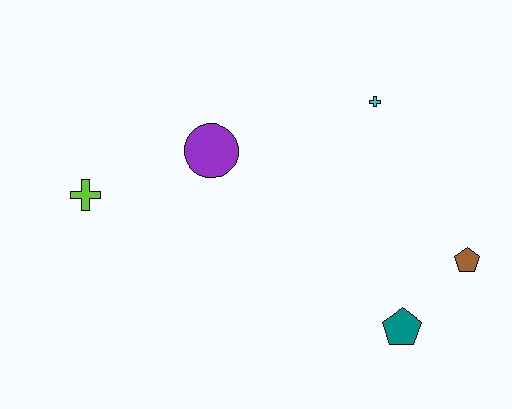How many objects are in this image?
There are 5 objects.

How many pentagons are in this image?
There are 2 pentagons.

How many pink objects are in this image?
There are no pink objects.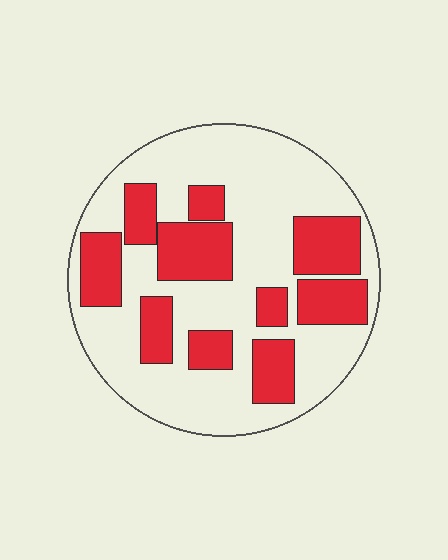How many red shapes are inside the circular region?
10.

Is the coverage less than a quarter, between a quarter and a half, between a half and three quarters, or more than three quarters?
Between a quarter and a half.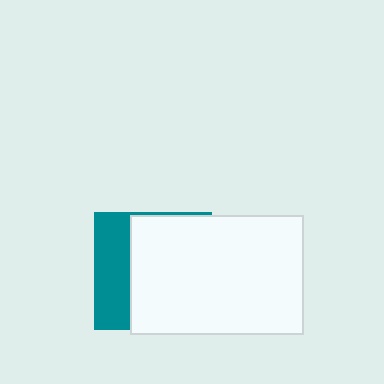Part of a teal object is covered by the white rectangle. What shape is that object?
It is a square.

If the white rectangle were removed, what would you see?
You would see the complete teal square.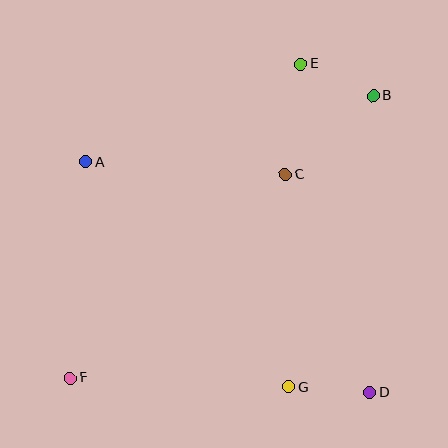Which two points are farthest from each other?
Points B and F are farthest from each other.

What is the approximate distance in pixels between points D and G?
The distance between D and G is approximately 81 pixels.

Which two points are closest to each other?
Points B and E are closest to each other.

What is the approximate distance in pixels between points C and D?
The distance between C and D is approximately 234 pixels.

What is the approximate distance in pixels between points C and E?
The distance between C and E is approximately 112 pixels.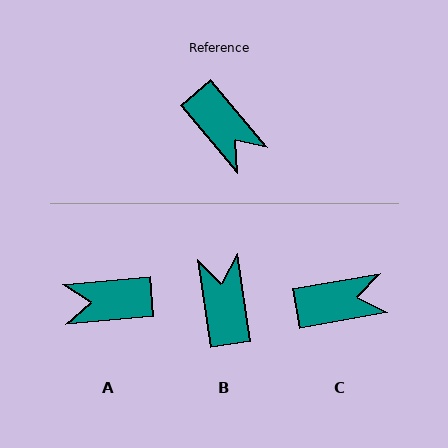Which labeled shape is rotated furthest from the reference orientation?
B, about 148 degrees away.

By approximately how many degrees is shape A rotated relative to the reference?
Approximately 125 degrees clockwise.